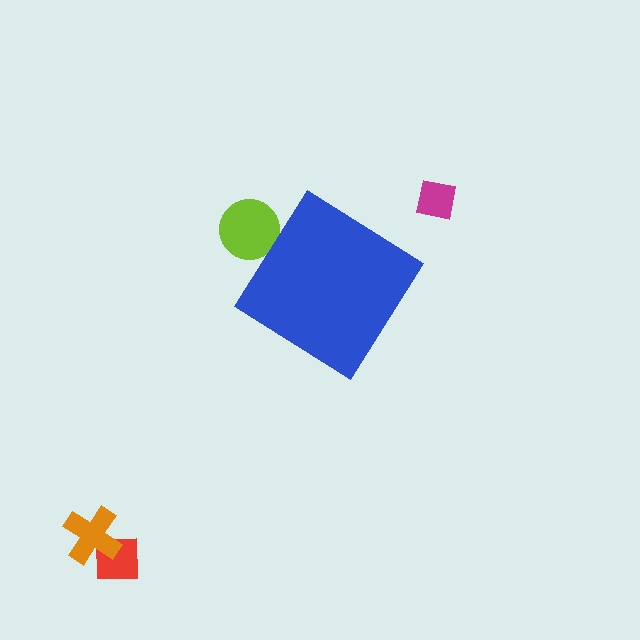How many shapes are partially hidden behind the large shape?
1 shape is partially hidden.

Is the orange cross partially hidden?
No, the orange cross is fully visible.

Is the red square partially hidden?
No, the red square is fully visible.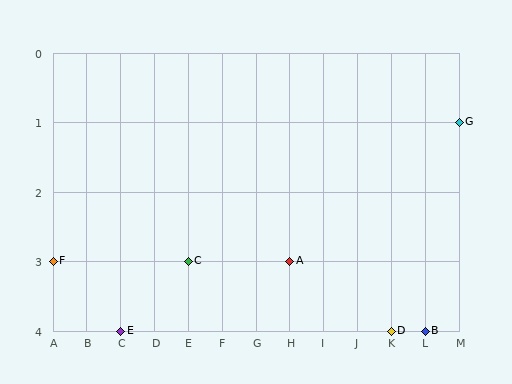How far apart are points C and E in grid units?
Points C and E are 2 columns and 1 row apart (about 2.2 grid units diagonally).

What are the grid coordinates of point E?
Point E is at grid coordinates (C, 4).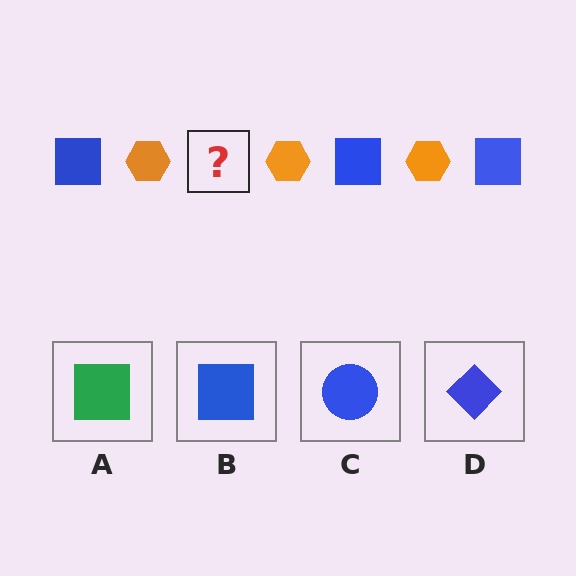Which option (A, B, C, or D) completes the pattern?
B.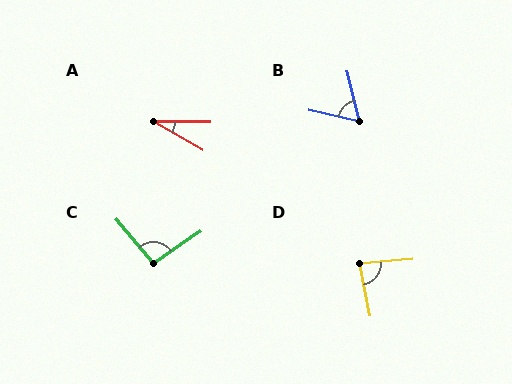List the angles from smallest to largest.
A (30°), B (63°), D (83°), C (96°).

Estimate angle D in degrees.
Approximately 83 degrees.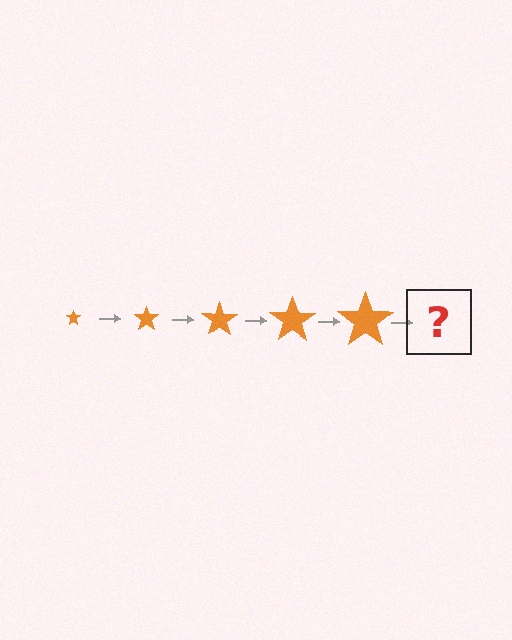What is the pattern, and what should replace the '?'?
The pattern is that the star gets progressively larger each step. The '?' should be an orange star, larger than the previous one.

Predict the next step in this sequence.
The next step is an orange star, larger than the previous one.